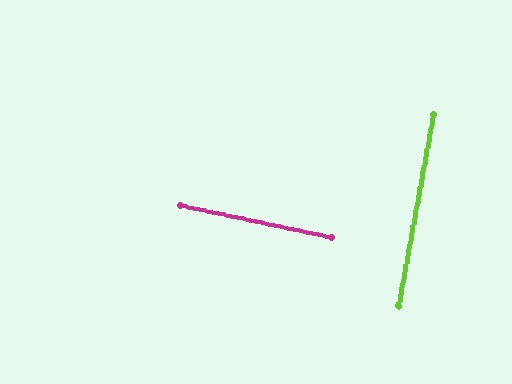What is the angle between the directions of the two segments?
Approximately 88 degrees.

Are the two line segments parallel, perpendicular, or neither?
Perpendicular — they meet at approximately 88°.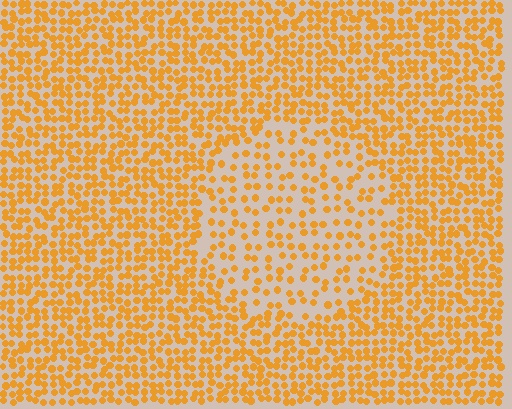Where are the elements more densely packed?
The elements are more densely packed outside the circle boundary.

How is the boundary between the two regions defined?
The boundary is defined by a change in element density (approximately 1.9x ratio). All elements are the same color, size, and shape.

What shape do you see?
I see a circle.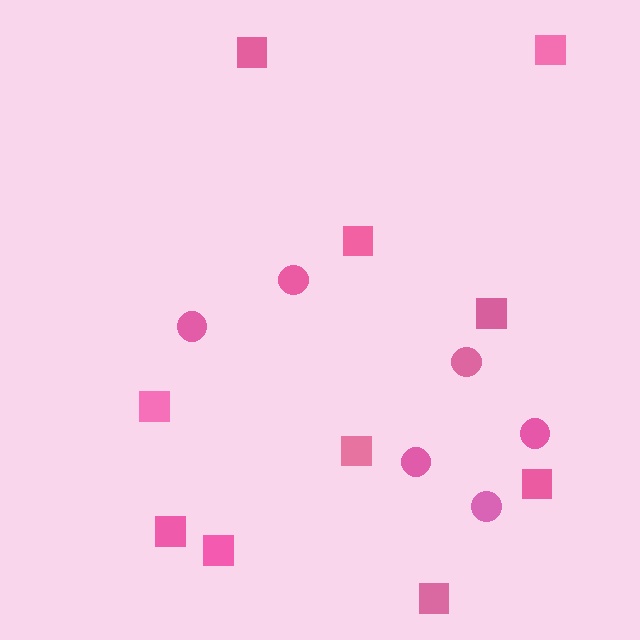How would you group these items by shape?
There are 2 groups: one group of circles (6) and one group of squares (10).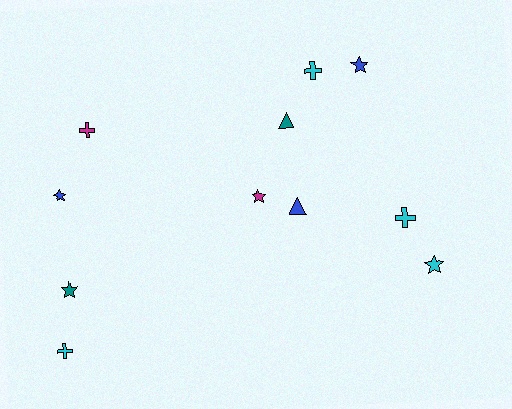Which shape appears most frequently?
Star, with 5 objects.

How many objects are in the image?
There are 11 objects.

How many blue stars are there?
There are 2 blue stars.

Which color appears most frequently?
Cyan, with 4 objects.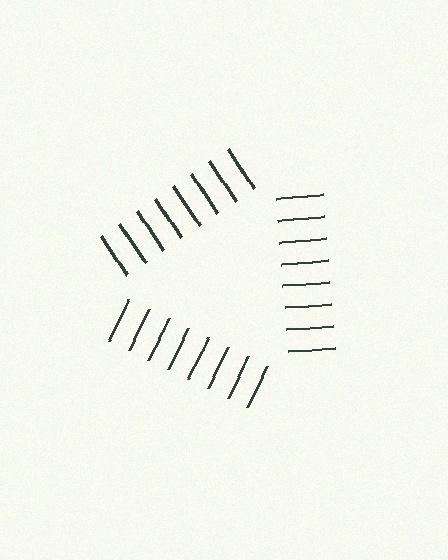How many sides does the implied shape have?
3 sides — the line-ends trace a triangle.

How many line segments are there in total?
24 — 8 along each of the 3 edges.